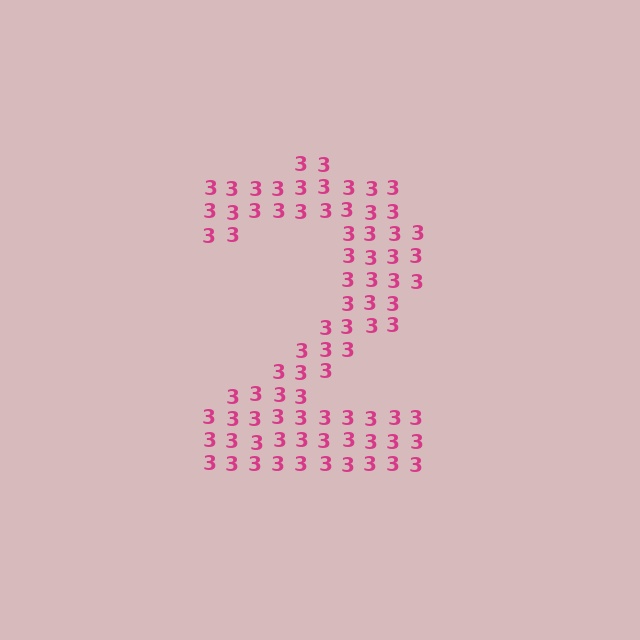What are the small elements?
The small elements are digit 3's.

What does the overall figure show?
The overall figure shows the digit 2.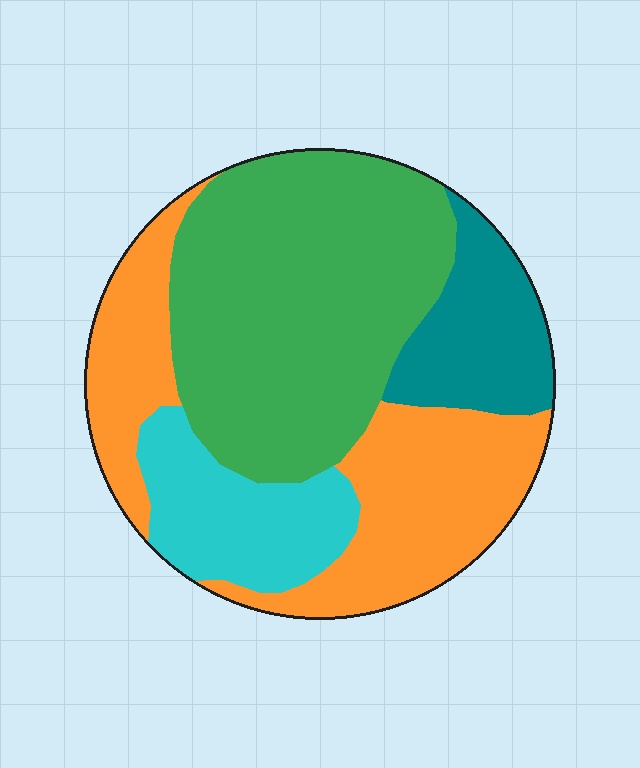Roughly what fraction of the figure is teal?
Teal takes up about one eighth (1/8) of the figure.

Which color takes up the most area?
Green, at roughly 40%.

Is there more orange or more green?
Green.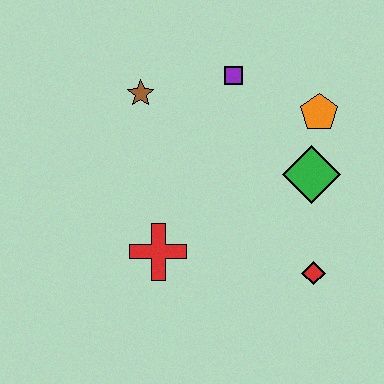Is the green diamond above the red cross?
Yes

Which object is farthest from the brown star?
The red diamond is farthest from the brown star.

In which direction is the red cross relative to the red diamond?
The red cross is to the left of the red diamond.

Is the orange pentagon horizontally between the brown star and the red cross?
No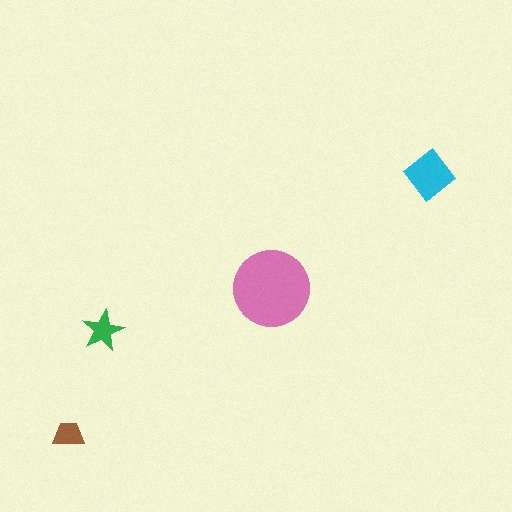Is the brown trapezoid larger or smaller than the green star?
Smaller.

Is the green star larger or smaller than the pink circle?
Smaller.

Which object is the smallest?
The brown trapezoid.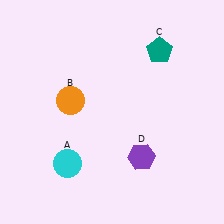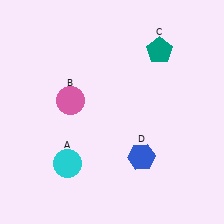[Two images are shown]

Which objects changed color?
B changed from orange to pink. D changed from purple to blue.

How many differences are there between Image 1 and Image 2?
There are 2 differences between the two images.